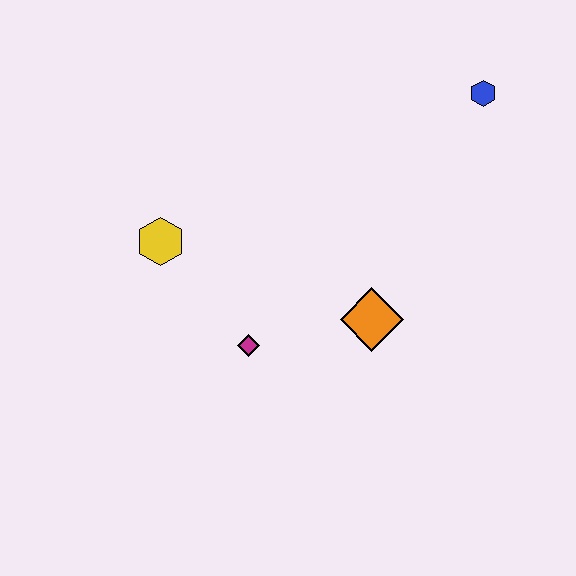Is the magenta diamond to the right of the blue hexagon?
No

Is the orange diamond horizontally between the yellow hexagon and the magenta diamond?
No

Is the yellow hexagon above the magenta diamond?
Yes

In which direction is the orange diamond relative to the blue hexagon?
The orange diamond is below the blue hexagon.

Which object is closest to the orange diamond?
The magenta diamond is closest to the orange diamond.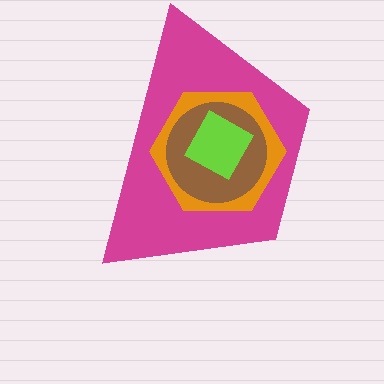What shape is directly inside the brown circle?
The lime square.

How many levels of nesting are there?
4.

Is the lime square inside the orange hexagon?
Yes.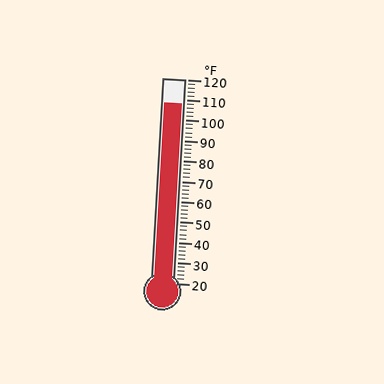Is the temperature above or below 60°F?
The temperature is above 60°F.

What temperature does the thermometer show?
The thermometer shows approximately 108°F.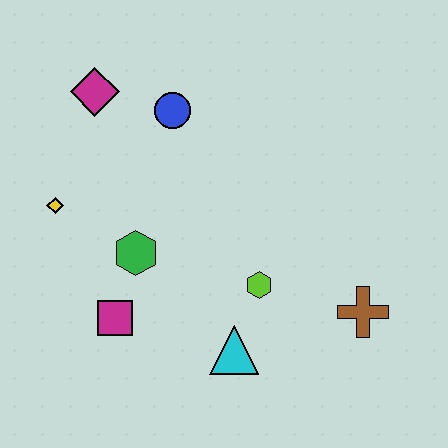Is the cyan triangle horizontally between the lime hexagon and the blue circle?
Yes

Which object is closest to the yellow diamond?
The green hexagon is closest to the yellow diamond.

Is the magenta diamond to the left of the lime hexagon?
Yes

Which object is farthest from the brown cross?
The magenta diamond is farthest from the brown cross.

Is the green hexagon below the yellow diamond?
Yes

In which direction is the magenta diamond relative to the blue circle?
The magenta diamond is to the left of the blue circle.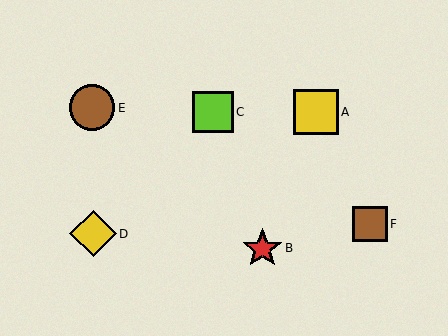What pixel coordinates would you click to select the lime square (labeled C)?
Click at (213, 112) to select the lime square C.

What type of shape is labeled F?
Shape F is a brown square.